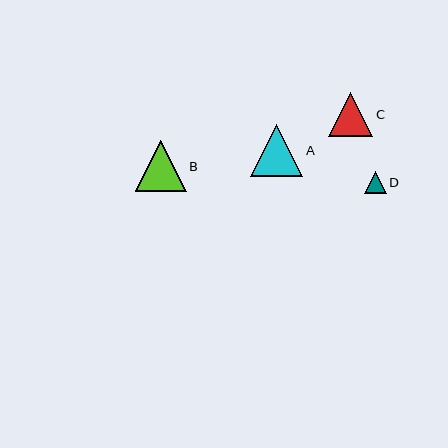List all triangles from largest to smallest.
From largest to smallest: A, B, C, D.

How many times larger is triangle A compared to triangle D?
Triangle A is approximately 2.4 times the size of triangle D.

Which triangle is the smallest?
Triangle D is the smallest with a size of approximately 22 pixels.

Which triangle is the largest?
Triangle A is the largest with a size of approximately 53 pixels.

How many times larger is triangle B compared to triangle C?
Triangle B is approximately 1.2 times the size of triangle C.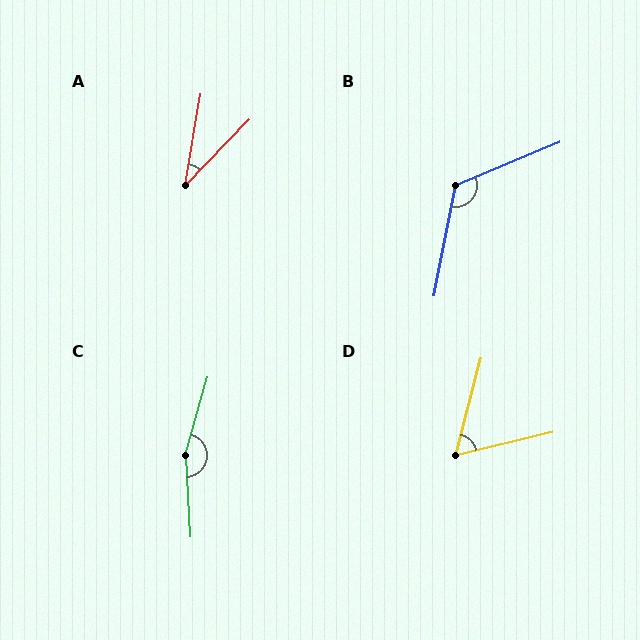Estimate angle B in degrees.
Approximately 124 degrees.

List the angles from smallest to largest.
A (35°), D (61°), B (124°), C (161°).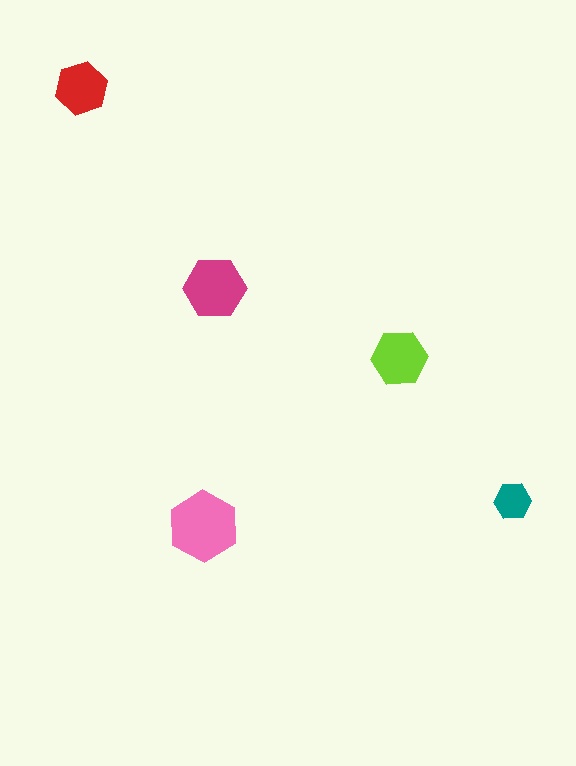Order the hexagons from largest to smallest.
the pink one, the magenta one, the lime one, the red one, the teal one.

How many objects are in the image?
There are 5 objects in the image.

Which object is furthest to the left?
The red hexagon is leftmost.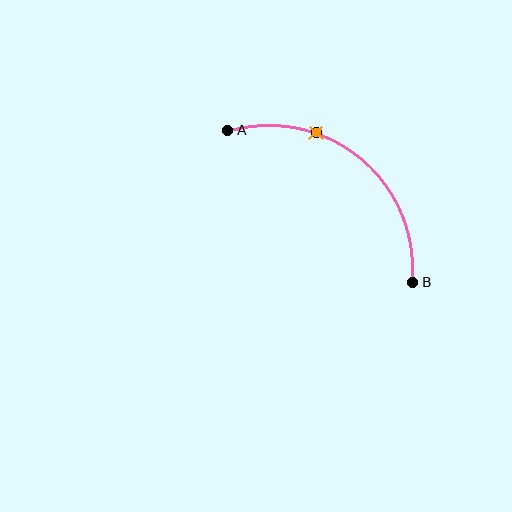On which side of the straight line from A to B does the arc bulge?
The arc bulges above and to the right of the straight line connecting A and B.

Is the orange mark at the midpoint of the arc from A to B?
No. The orange mark lies on the arc but is closer to endpoint A. The arc midpoint would be at the point on the curve equidistant along the arc from both A and B.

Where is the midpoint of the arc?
The arc midpoint is the point on the curve farthest from the straight line joining A and B. It sits above and to the right of that line.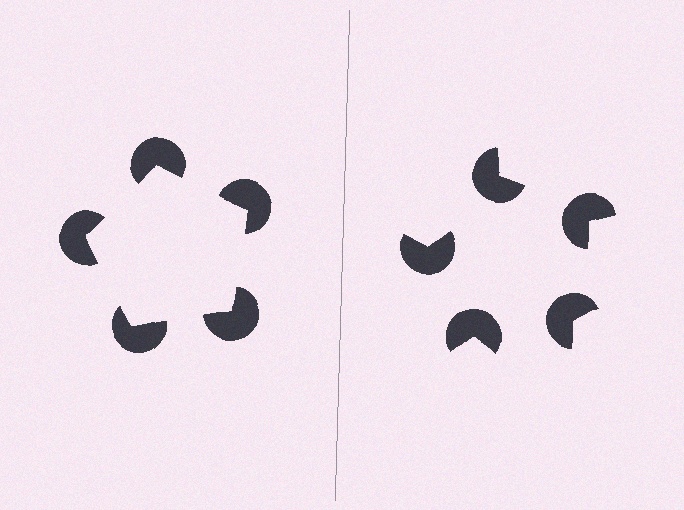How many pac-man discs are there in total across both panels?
10 — 5 on each side.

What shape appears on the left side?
An illusory pentagon.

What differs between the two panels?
The pac-man discs are positioned identically on both sides; only the wedge orientations differ. On the left they align to a pentagon; on the right they are misaligned.